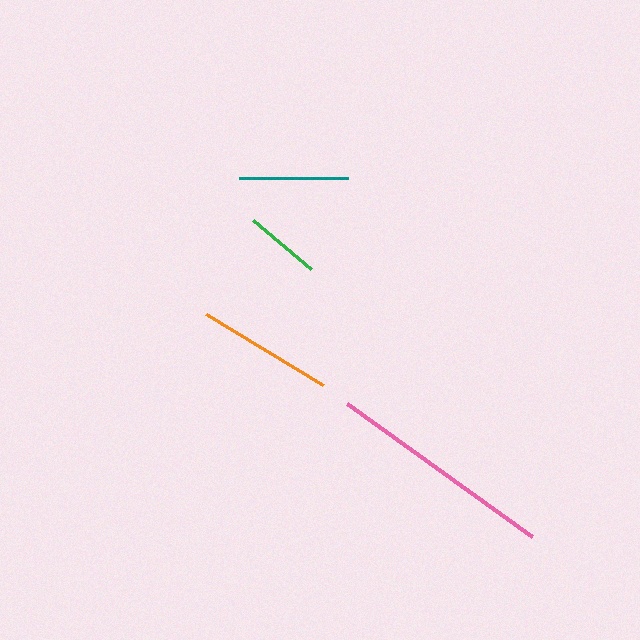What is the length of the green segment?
The green segment is approximately 76 pixels long.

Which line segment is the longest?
The pink line is the longest at approximately 228 pixels.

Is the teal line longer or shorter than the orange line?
The orange line is longer than the teal line.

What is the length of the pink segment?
The pink segment is approximately 228 pixels long.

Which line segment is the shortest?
The green line is the shortest at approximately 76 pixels.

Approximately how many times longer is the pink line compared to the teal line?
The pink line is approximately 2.1 times the length of the teal line.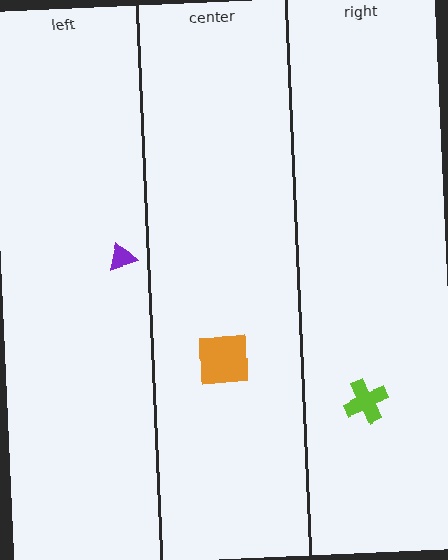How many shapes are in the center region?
1.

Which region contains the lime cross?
The right region.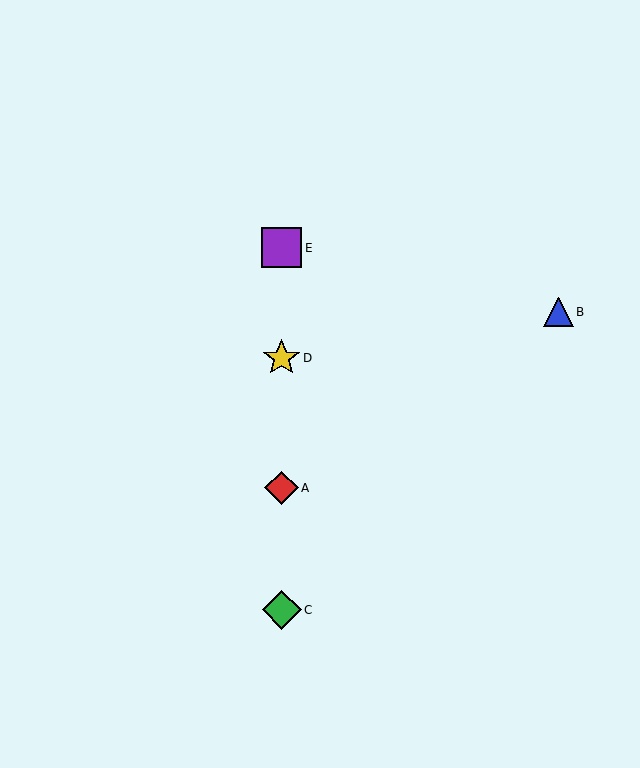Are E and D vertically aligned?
Yes, both are at x≈282.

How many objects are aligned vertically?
4 objects (A, C, D, E) are aligned vertically.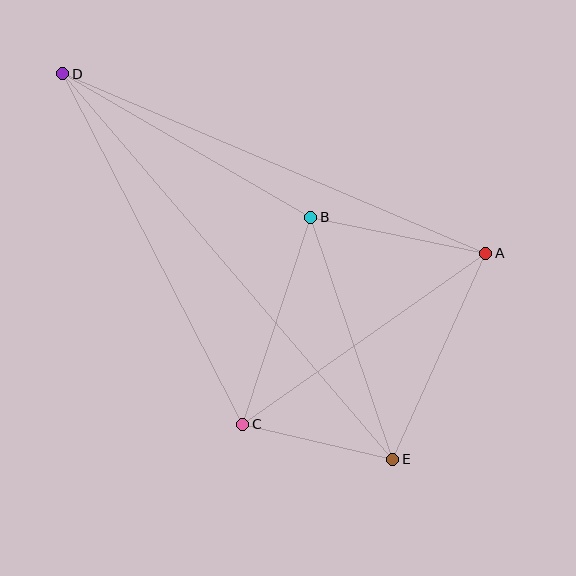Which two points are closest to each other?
Points C and E are closest to each other.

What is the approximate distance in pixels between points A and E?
The distance between A and E is approximately 226 pixels.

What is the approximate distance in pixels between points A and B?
The distance between A and B is approximately 178 pixels.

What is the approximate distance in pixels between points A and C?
The distance between A and C is approximately 297 pixels.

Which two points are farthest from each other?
Points D and E are farthest from each other.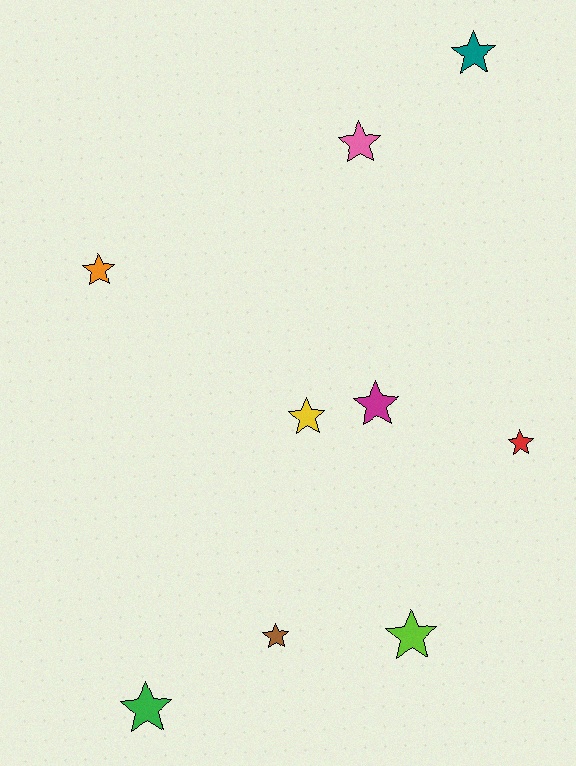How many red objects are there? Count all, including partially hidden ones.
There is 1 red object.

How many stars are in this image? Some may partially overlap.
There are 9 stars.